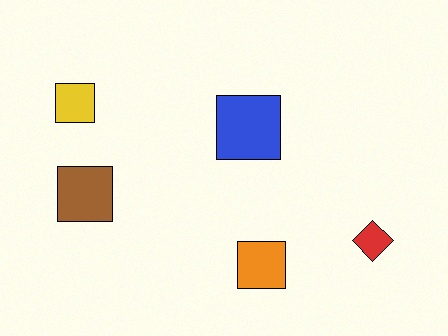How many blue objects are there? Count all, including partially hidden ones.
There is 1 blue object.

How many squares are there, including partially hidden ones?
There are 4 squares.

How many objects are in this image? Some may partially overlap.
There are 5 objects.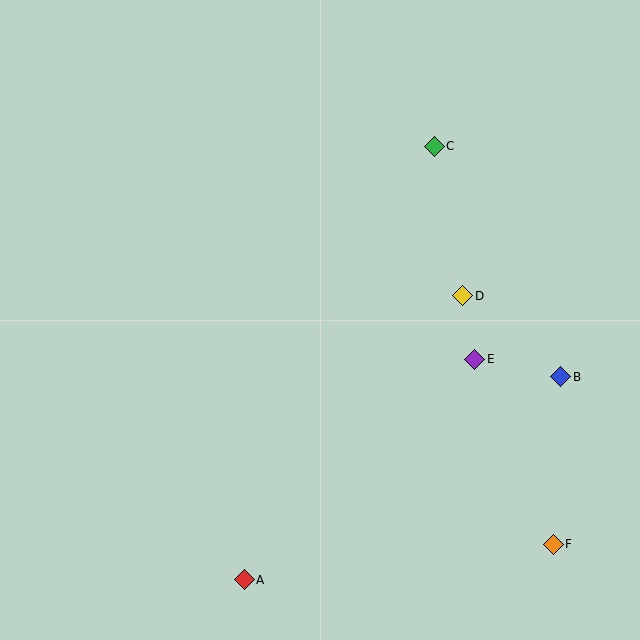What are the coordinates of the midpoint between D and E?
The midpoint between D and E is at (469, 328).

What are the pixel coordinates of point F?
Point F is at (553, 545).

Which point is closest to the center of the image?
Point D at (463, 296) is closest to the center.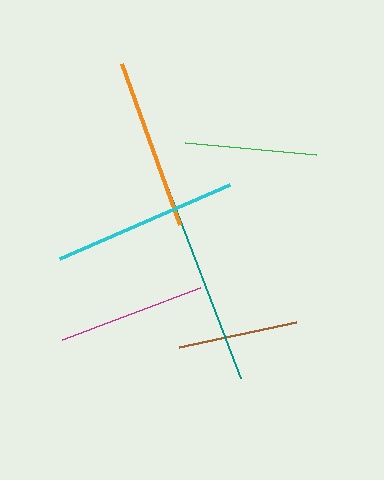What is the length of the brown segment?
The brown segment is approximately 119 pixels long.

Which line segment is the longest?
The teal line is the longest at approximately 221 pixels.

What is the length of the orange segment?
The orange segment is approximately 171 pixels long.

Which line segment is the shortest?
The brown line is the shortest at approximately 119 pixels.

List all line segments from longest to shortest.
From longest to shortest: teal, cyan, orange, magenta, green, brown.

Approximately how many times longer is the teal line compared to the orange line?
The teal line is approximately 1.3 times the length of the orange line.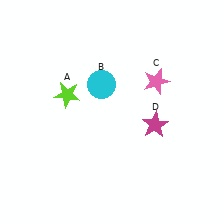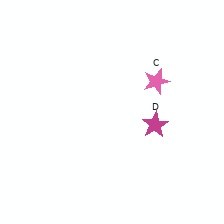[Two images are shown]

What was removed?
The cyan circle (B), the lime star (A) were removed in Image 2.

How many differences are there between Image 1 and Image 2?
There are 2 differences between the two images.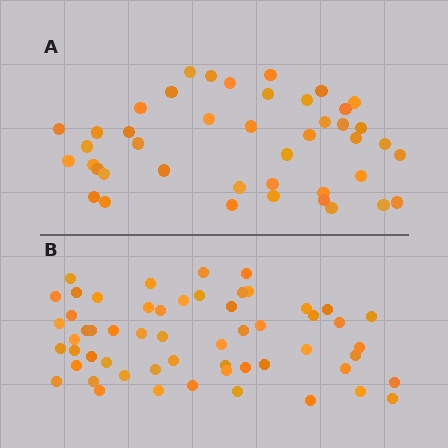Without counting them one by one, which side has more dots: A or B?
Region B (the bottom region) has more dots.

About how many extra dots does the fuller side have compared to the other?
Region B has approximately 15 more dots than region A.